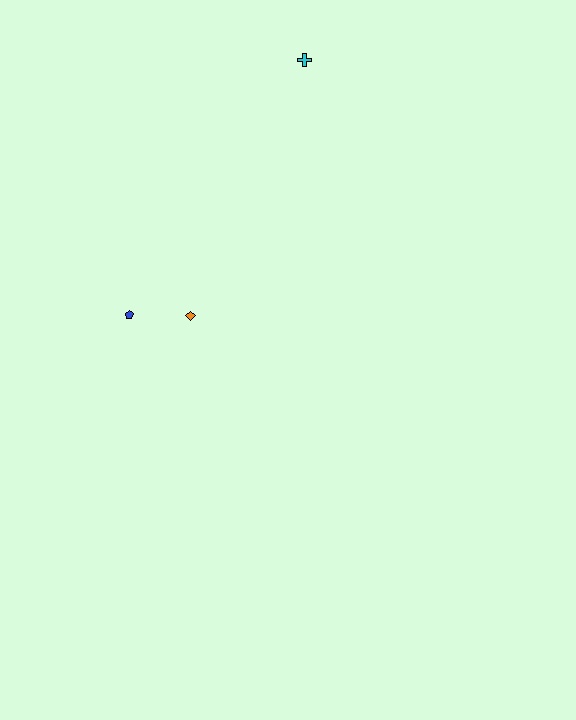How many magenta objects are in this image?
There are no magenta objects.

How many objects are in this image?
There are 3 objects.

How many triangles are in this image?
There are no triangles.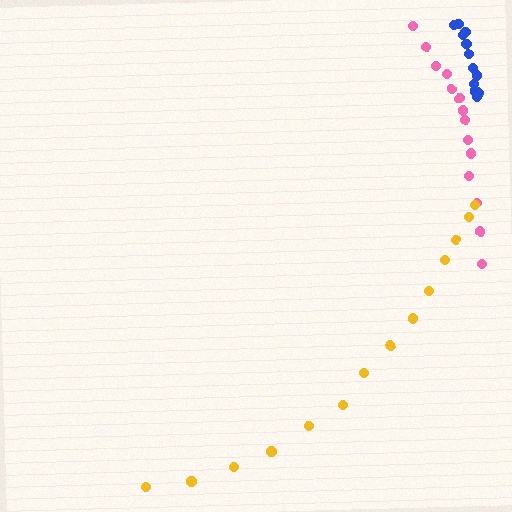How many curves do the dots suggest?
There are 3 distinct paths.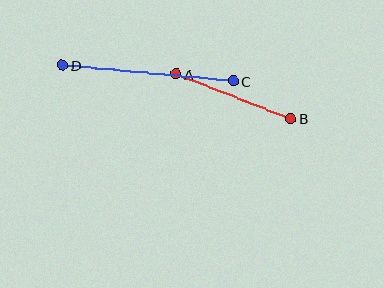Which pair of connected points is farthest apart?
Points C and D are farthest apart.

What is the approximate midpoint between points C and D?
The midpoint is at approximately (148, 73) pixels.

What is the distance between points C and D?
The distance is approximately 172 pixels.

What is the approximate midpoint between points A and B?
The midpoint is at approximately (233, 96) pixels.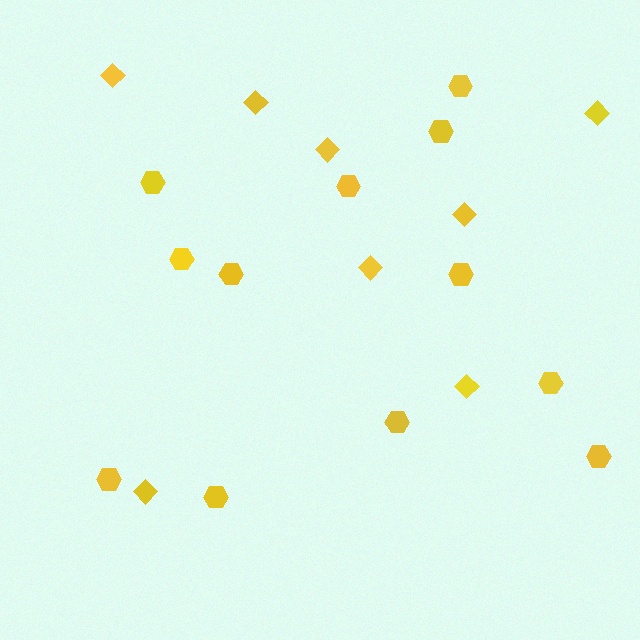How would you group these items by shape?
There are 2 groups: one group of hexagons (12) and one group of diamonds (8).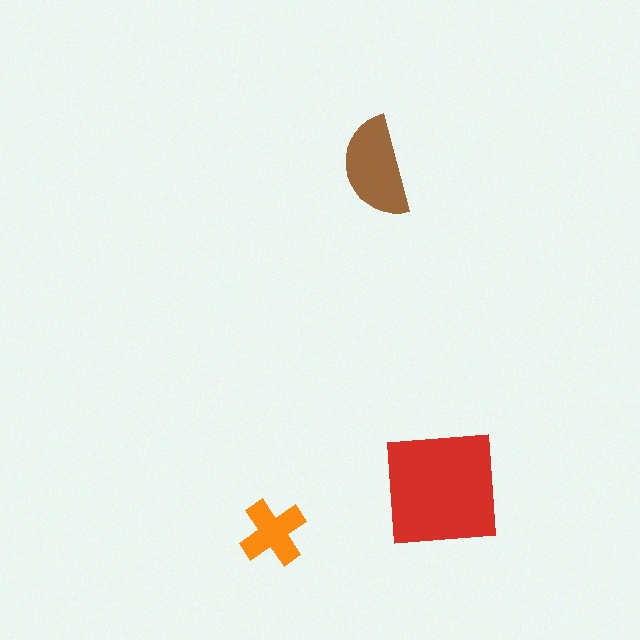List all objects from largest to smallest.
The red square, the brown semicircle, the orange cross.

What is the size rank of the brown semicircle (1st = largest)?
2nd.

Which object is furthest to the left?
The orange cross is leftmost.